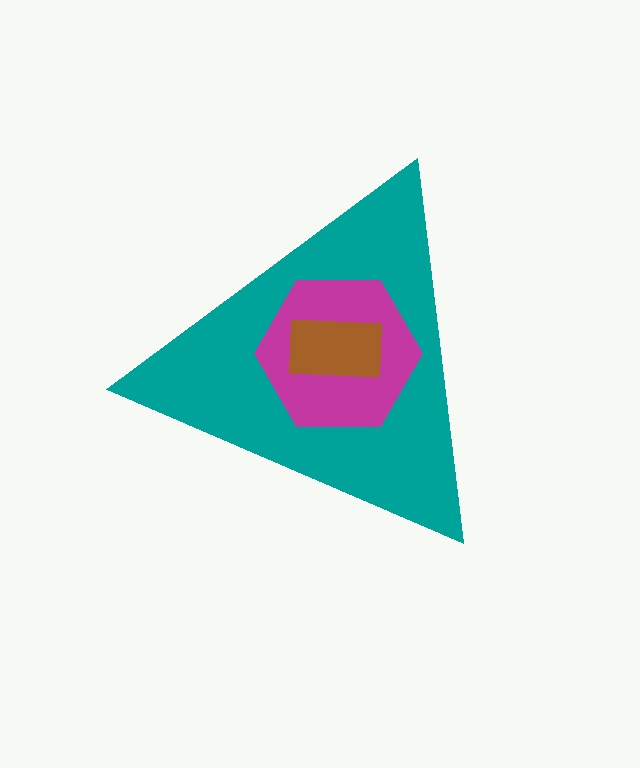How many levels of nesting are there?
3.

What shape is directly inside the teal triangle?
The magenta hexagon.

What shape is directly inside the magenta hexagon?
The brown rectangle.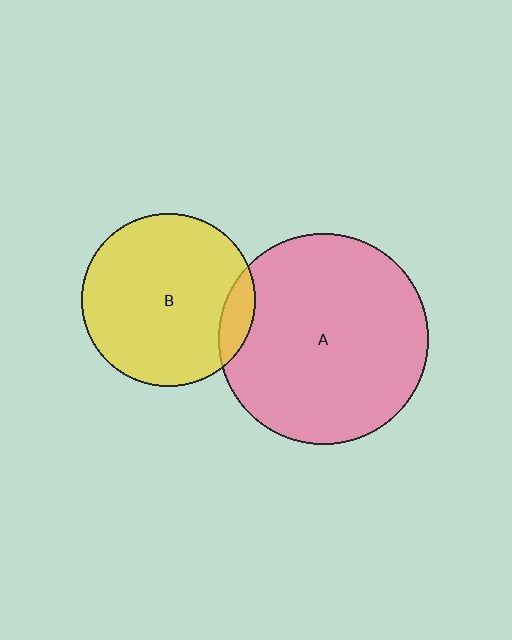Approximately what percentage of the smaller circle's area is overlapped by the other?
Approximately 10%.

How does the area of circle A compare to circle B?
Approximately 1.5 times.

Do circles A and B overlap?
Yes.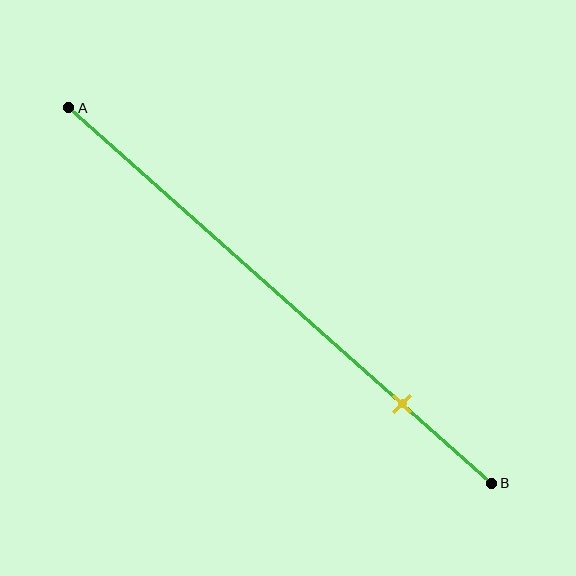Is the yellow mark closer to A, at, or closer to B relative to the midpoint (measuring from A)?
The yellow mark is closer to point B than the midpoint of segment AB.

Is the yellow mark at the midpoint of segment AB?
No, the mark is at about 80% from A, not at the 50% midpoint.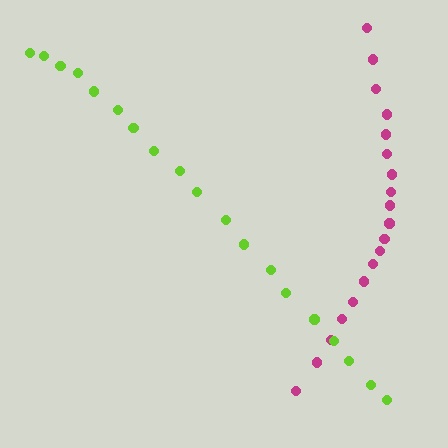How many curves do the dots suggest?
There are 2 distinct paths.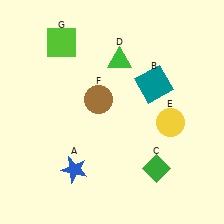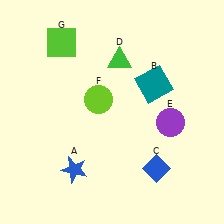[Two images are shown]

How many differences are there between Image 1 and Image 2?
There are 3 differences between the two images.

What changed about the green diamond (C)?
In Image 1, C is green. In Image 2, it changed to blue.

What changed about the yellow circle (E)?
In Image 1, E is yellow. In Image 2, it changed to purple.